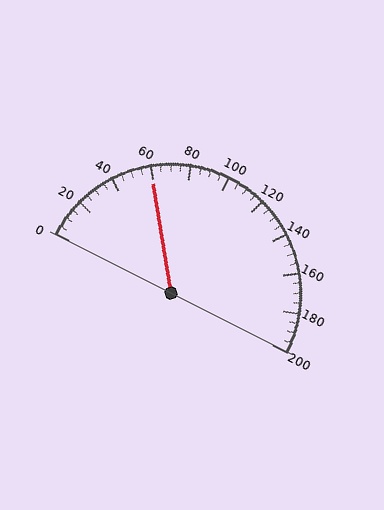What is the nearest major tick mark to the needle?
The nearest major tick mark is 60.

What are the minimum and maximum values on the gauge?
The gauge ranges from 0 to 200.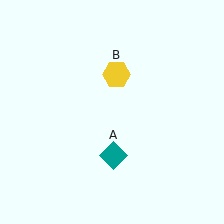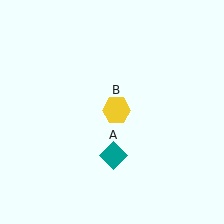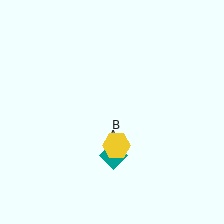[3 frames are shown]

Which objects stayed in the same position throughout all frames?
Teal diamond (object A) remained stationary.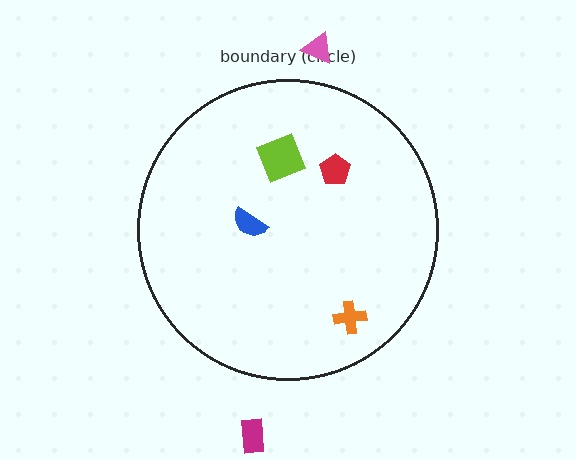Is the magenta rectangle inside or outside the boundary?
Outside.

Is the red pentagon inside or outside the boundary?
Inside.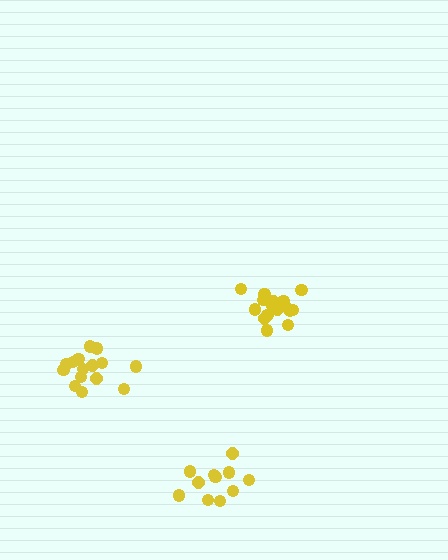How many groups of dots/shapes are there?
There are 3 groups.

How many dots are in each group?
Group 1: 11 dots, Group 2: 15 dots, Group 3: 16 dots (42 total).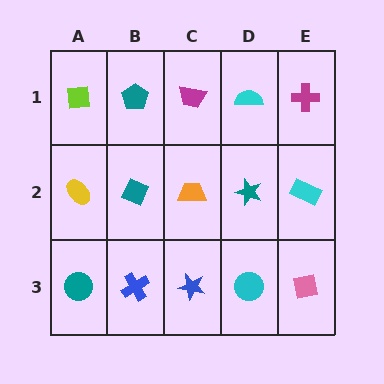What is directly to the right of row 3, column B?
A blue star.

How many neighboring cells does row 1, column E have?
2.